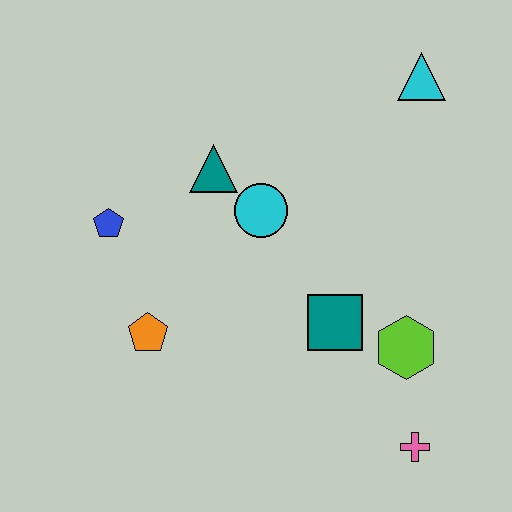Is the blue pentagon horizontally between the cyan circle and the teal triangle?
No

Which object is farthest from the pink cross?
The blue pentagon is farthest from the pink cross.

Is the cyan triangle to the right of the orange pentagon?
Yes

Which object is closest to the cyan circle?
The teal triangle is closest to the cyan circle.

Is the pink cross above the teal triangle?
No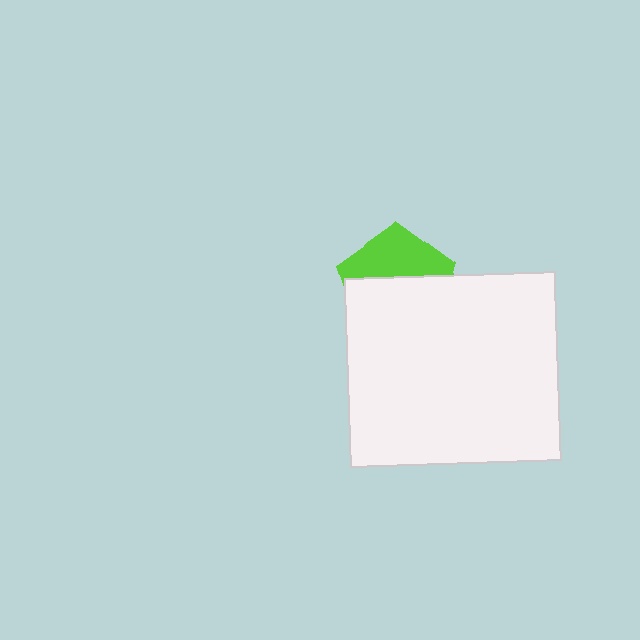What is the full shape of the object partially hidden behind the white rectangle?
The partially hidden object is a lime pentagon.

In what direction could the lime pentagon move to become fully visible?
The lime pentagon could move up. That would shift it out from behind the white rectangle entirely.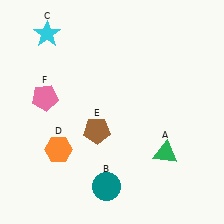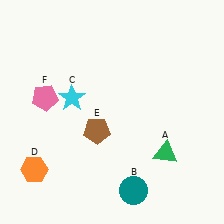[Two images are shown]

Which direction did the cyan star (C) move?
The cyan star (C) moved down.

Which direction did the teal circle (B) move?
The teal circle (B) moved right.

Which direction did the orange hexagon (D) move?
The orange hexagon (D) moved left.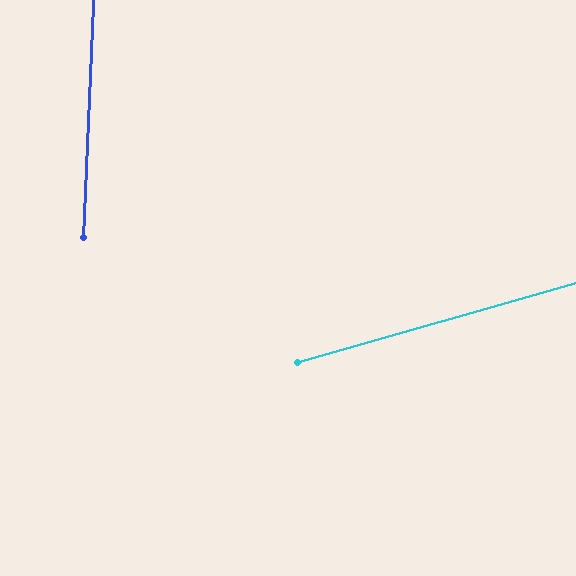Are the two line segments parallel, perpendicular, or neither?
Neither parallel nor perpendicular — they differ by about 72°.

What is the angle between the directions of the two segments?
Approximately 72 degrees.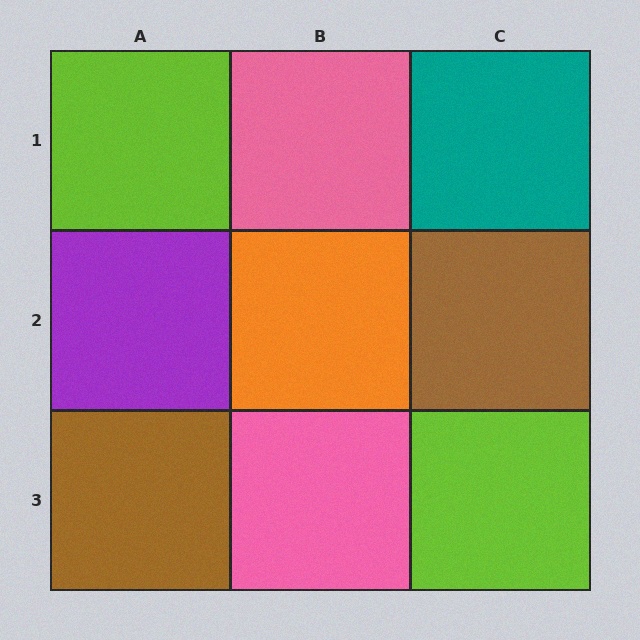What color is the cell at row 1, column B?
Pink.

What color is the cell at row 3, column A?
Brown.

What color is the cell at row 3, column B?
Pink.